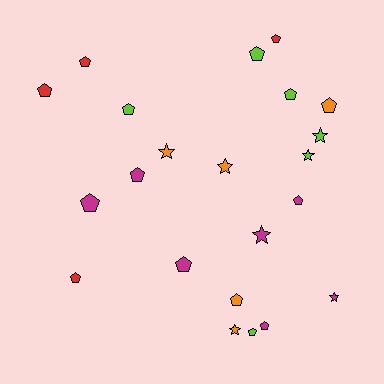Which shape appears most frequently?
Pentagon, with 15 objects.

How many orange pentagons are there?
There are 2 orange pentagons.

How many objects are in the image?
There are 22 objects.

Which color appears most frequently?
Magenta, with 7 objects.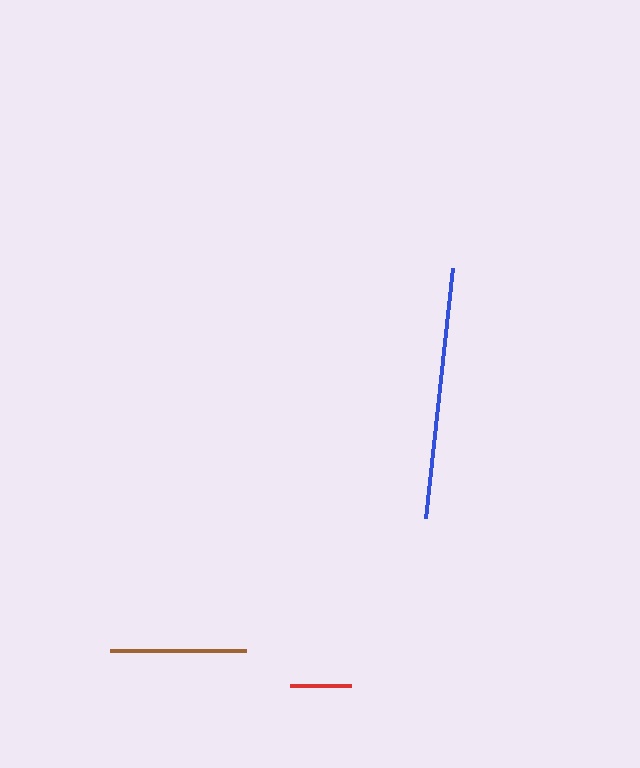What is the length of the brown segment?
The brown segment is approximately 136 pixels long.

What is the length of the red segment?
The red segment is approximately 61 pixels long.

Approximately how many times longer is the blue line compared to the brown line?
The blue line is approximately 1.8 times the length of the brown line.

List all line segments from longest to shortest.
From longest to shortest: blue, brown, red.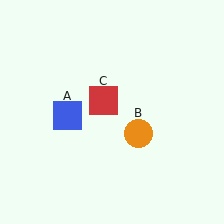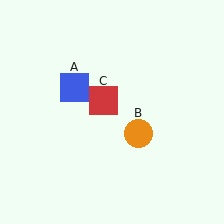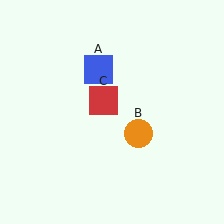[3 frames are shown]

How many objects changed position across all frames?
1 object changed position: blue square (object A).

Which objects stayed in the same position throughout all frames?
Orange circle (object B) and red square (object C) remained stationary.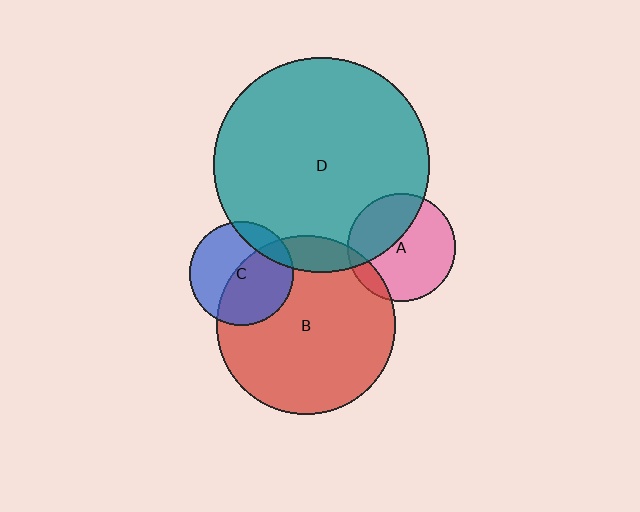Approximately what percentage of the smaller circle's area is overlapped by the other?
Approximately 35%.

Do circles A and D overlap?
Yes.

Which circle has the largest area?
Circle D (teal).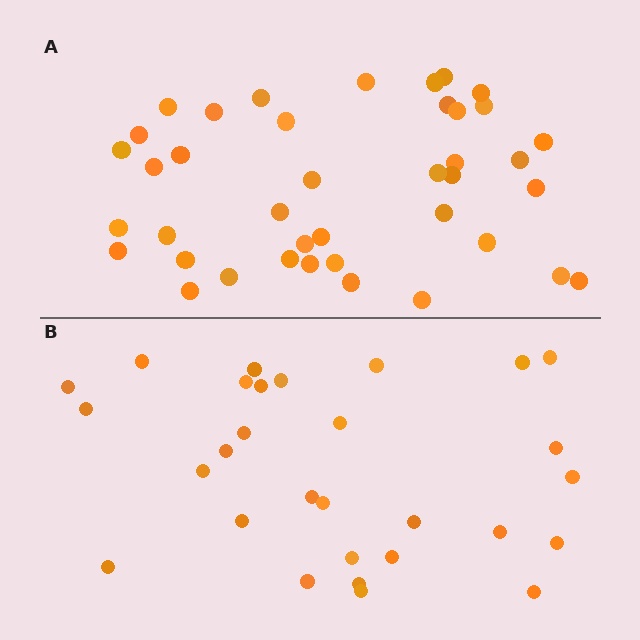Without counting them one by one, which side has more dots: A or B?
Region A (the top region) has more dots.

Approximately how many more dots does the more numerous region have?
Region A has roughly 12 or so more dots than region B.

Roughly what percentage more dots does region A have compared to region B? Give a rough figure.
About 40% more.